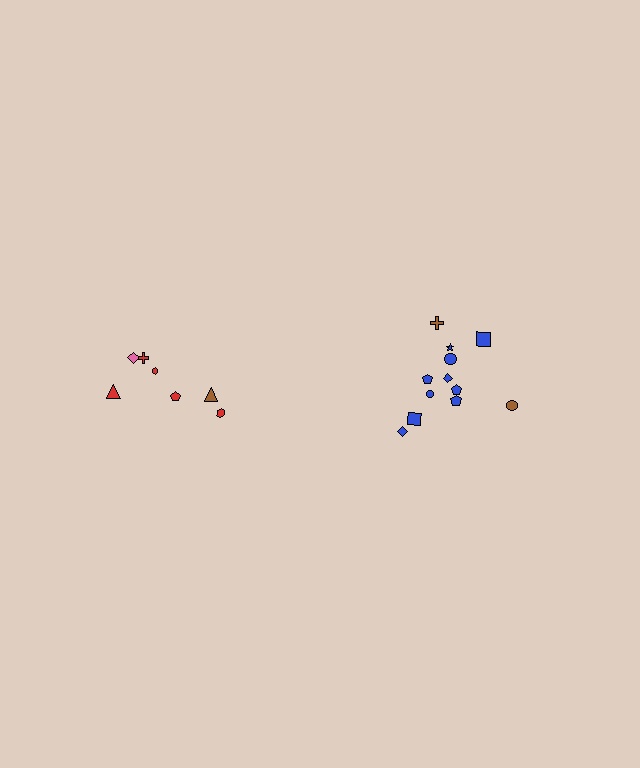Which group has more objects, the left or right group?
The right group.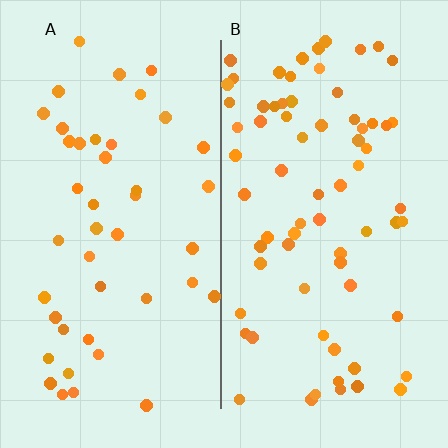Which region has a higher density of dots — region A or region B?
B (the right).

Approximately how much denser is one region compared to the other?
Approximately 1.6× — region B over region A.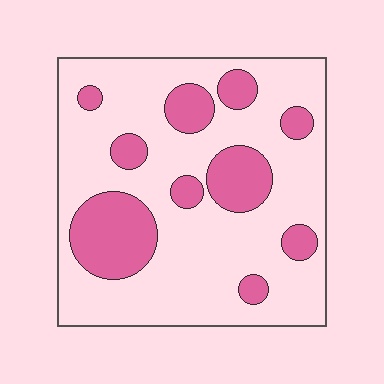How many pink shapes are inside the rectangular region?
10.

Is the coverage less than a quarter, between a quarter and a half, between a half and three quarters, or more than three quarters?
Between a quarter and a half.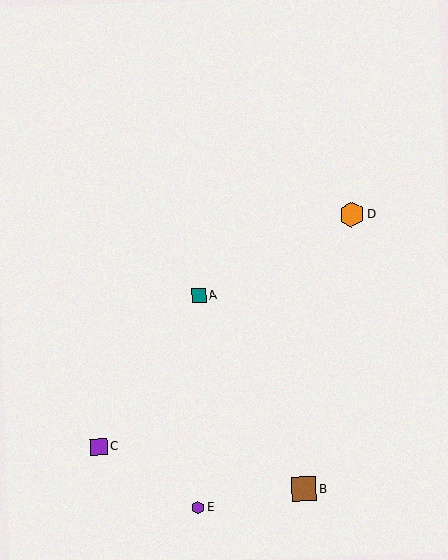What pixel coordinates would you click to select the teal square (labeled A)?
Click at (199, 295) to select the teal square A.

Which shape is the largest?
The orange hexagon (labeled D) is the largest.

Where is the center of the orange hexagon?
The center of the orange hexagon is at (352, 215).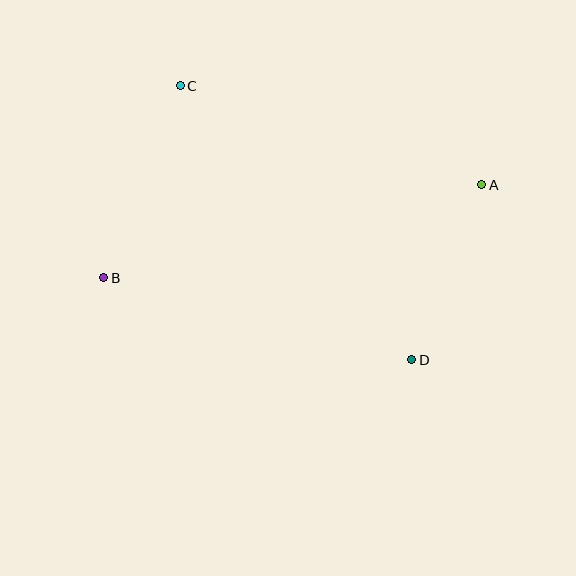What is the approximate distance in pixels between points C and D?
The distance between C and D is approximately 359 pixels.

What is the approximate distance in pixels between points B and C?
The distance between B and C is approximately 207 pixels.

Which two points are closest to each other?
Points A and D are closest to each other.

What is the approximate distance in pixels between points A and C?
The distance between A and C is approximately 318 pixels.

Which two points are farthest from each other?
Points A and B are farthest from each other.